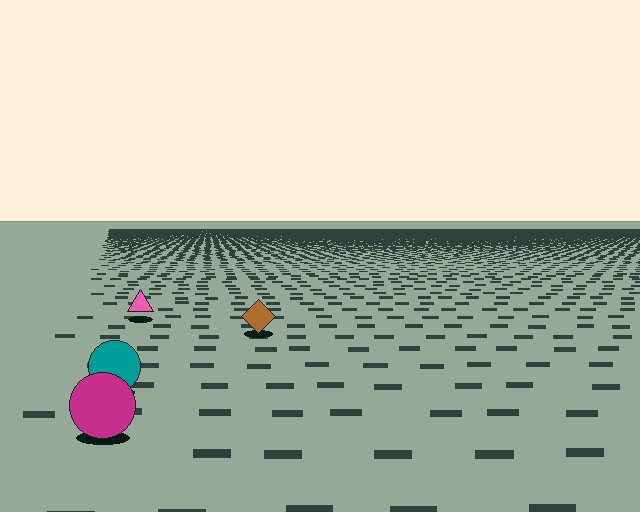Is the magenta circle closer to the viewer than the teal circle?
Yes. The magenta circle is closer — you can tell from the texture gradient: the ground texture is coarser near it.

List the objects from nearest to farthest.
From nearest to farthest: the magenta circle, the teal circle, the brown diamond, the pink triangle.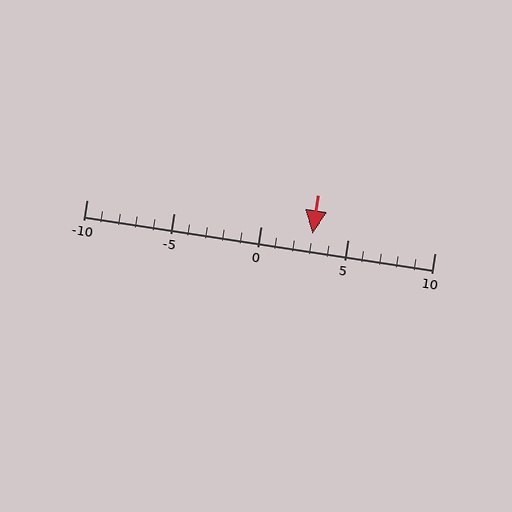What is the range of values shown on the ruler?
The ruler shows values from -10 to 10.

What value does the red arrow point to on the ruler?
The red arrow points to approximately 3.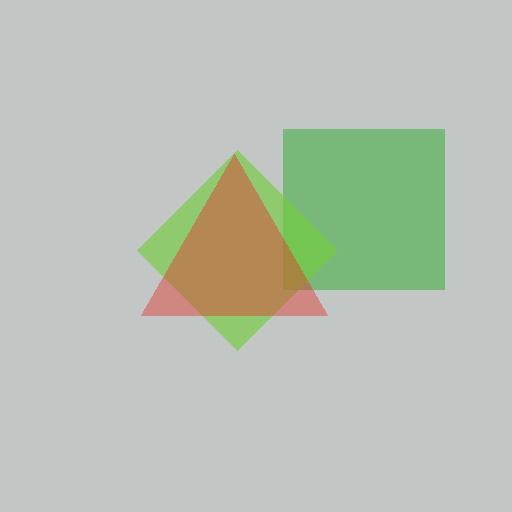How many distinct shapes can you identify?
There are 3 distinct shapes: a green square, a lime diamond, a red triangle.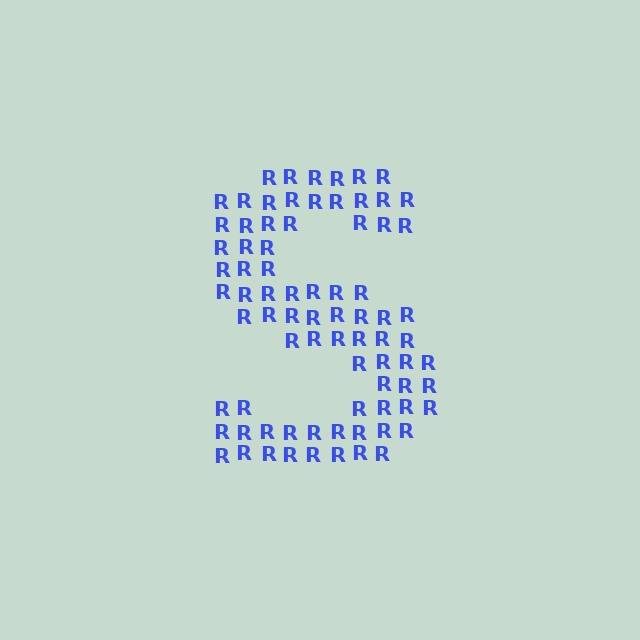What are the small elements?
The small elements are letter R's.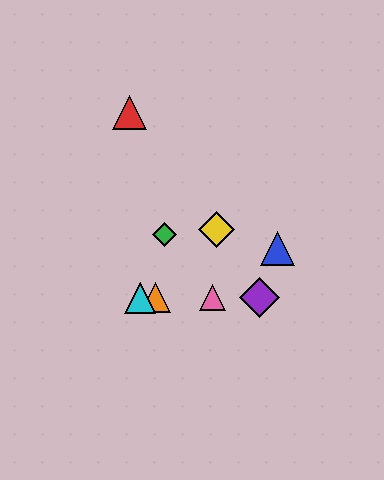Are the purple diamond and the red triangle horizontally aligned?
No, the purple diamond is at y≈298 and the red triangle is at y≈113.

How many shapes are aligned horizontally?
4 shapes (the purple diamond, the orange triangle, the cyan triangle, the pink triangle) are aligned horizontally.